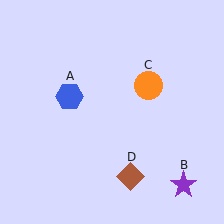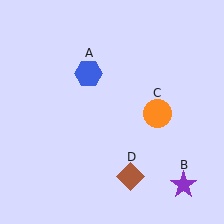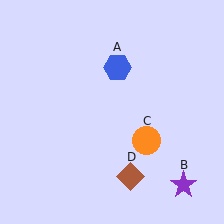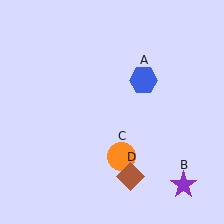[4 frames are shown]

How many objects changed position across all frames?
2 objects changed position: blue hexagon (object A), orange circle (object C).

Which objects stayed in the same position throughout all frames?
Purple star (object B) and brown diamond (object D) remained stationary.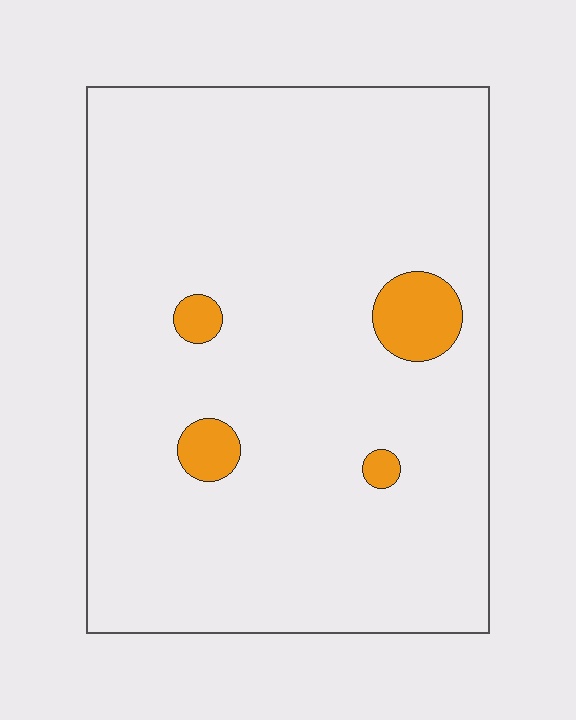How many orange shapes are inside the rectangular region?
4.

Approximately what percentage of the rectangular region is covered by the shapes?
Approximately 5%.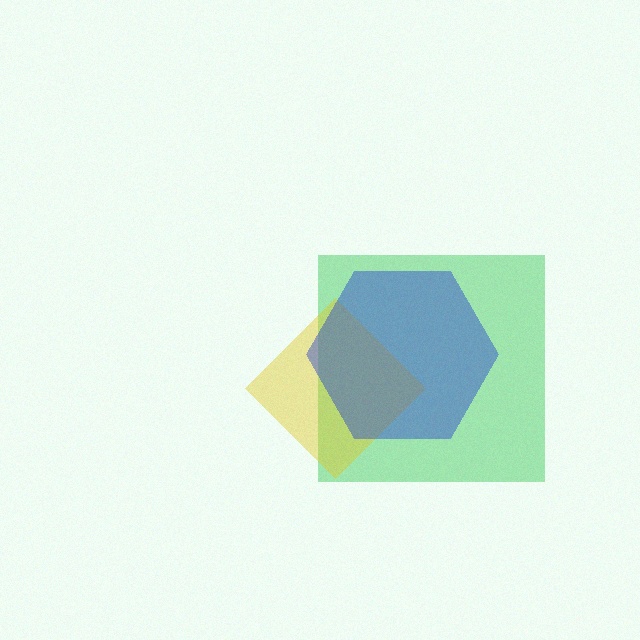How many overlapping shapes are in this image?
There are 3 overlapping shapes in the image.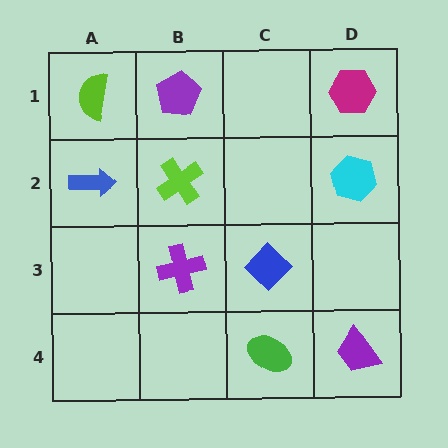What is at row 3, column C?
A blue diamond.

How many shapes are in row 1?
3 shapes.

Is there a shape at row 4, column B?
No, that cell is empty.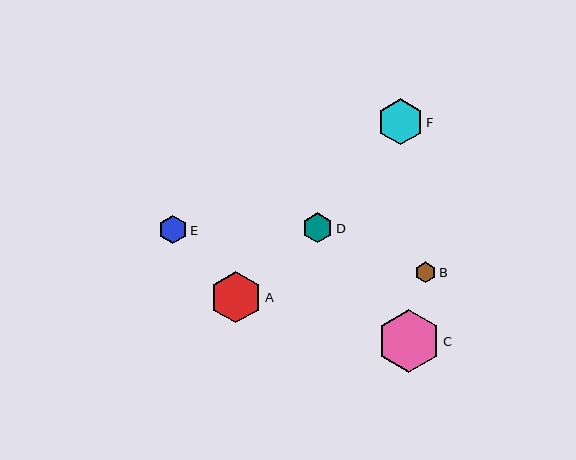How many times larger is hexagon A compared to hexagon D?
Hexagon A is approximately 1.7 times the size of hexagon D.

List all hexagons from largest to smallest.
From largest to smallest: C, A, F, D, E, B.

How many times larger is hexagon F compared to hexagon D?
Hexagon F is approximately 1.5 times the size of hexagon D.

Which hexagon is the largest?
Hexagon C is the largest with a size of approximately 63 pixels.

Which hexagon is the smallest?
Hexagon B is the smallest with a size of approximately 20 pixels.